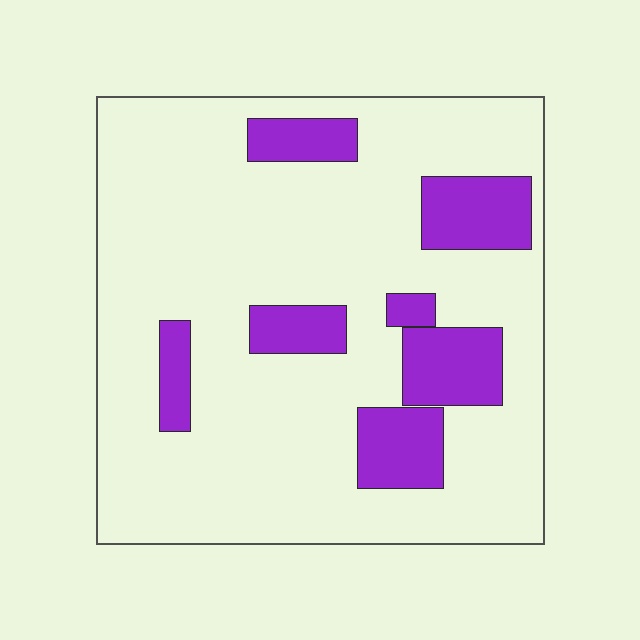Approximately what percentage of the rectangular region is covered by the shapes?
Approximately 20%.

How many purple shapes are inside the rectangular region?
7.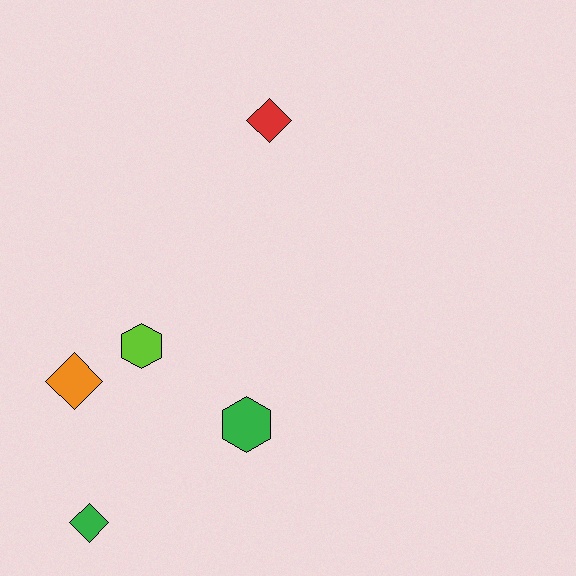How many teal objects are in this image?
There are no teal objects.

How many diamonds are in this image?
There are 3 diamonds.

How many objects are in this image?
There are 5 objects.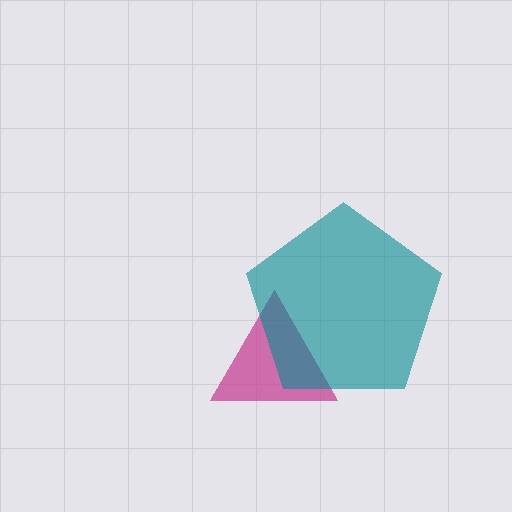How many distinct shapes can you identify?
There are 2 distinct shapes: a magenta triangle, a teal pentagon.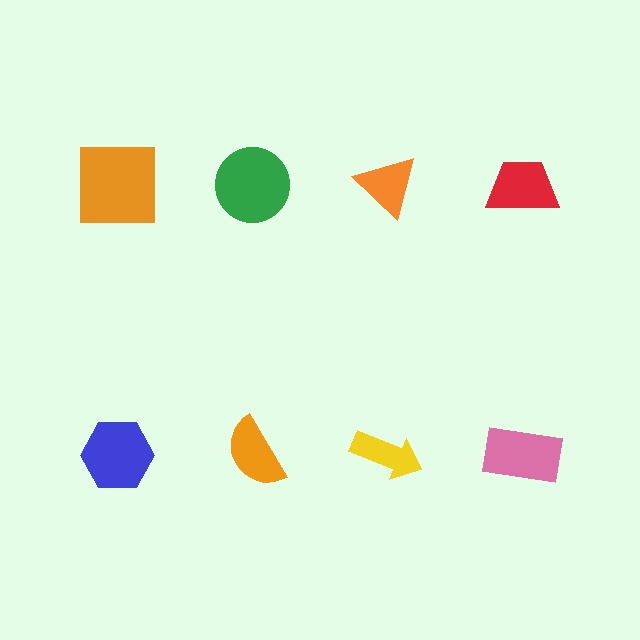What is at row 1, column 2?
A green circle.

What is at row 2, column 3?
A yellow arrow.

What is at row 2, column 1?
A blue hexagon.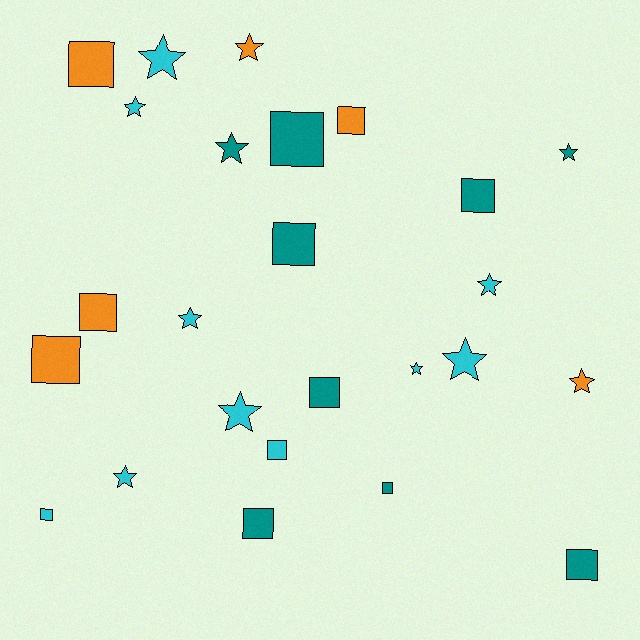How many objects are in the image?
There are 25 objects.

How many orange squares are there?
There are 4 orange squares.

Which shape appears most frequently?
Square, with 13 objects.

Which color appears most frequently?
Cyan, with 10 objects.